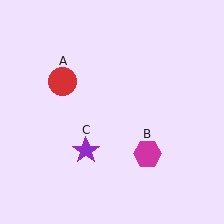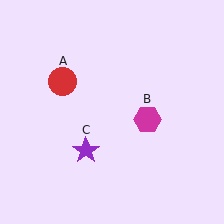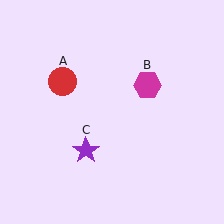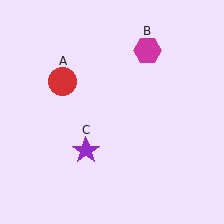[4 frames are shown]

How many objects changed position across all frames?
1 object changed position: magenta hexagon (object B).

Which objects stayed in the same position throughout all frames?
Red circle (object A) and purple star (object C) remained stationary.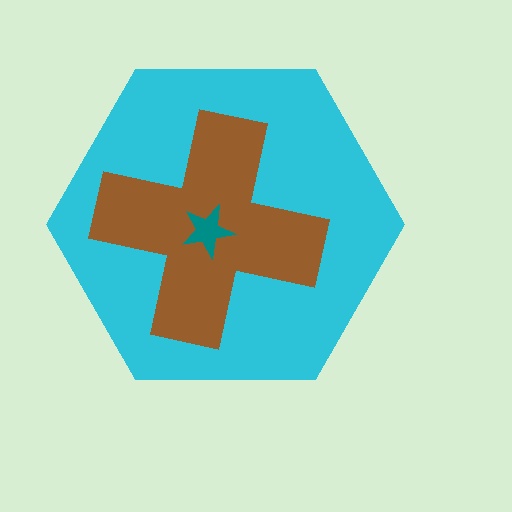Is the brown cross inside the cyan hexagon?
Yes.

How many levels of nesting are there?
3.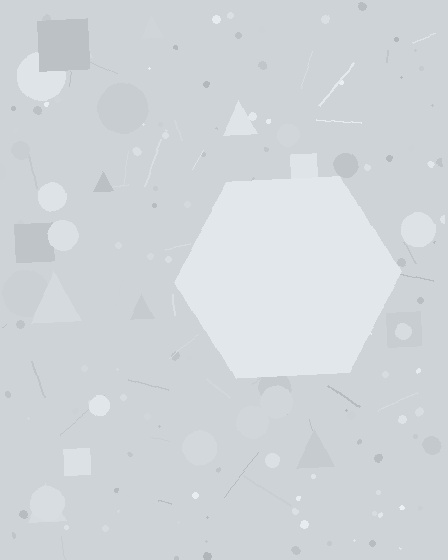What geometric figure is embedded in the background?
A hexagon is embedded in the background.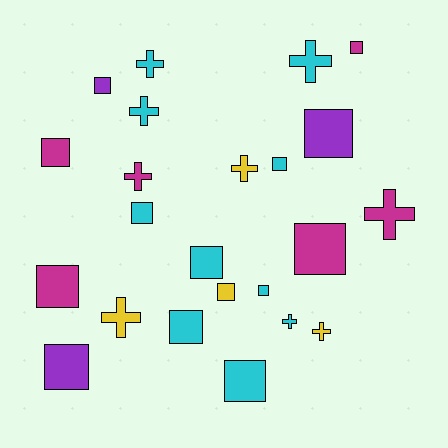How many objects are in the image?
There are 23 objects.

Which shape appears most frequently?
Square, with 14 objects.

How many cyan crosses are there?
There are 4 cyan crosses.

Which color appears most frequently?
Cyan, with 10 objects.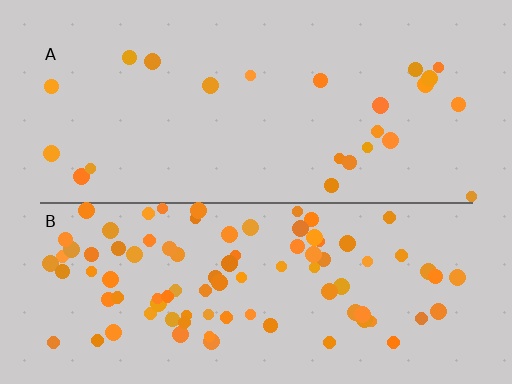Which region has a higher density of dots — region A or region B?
B (the bottom).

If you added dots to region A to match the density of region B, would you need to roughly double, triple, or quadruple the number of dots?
Approximately quadruple.